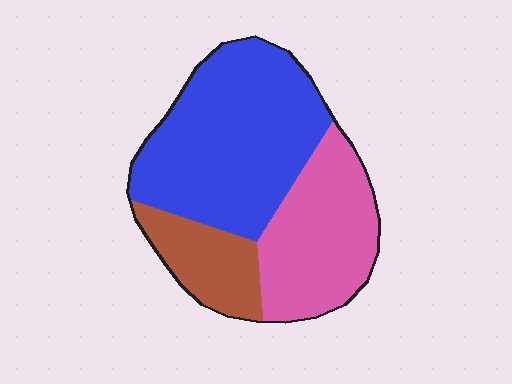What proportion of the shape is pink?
Pink covers roughly 30% of the shape.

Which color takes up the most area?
Blue, at roughly 50%.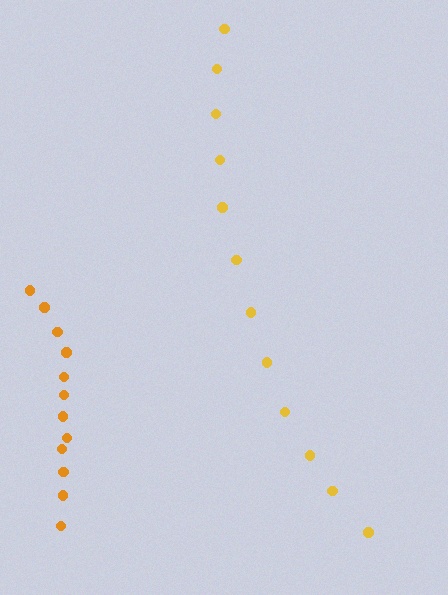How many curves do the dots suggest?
There are 2 distinct paths.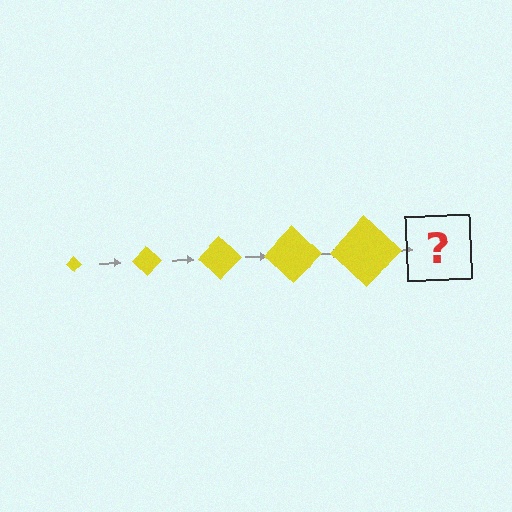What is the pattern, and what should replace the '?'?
The pattern is that the diamond gets progressively larger each step. The '?' should be a yellow diamond, larger than the previous one.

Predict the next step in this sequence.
The next step is a yellow diamond, larger than the previous one.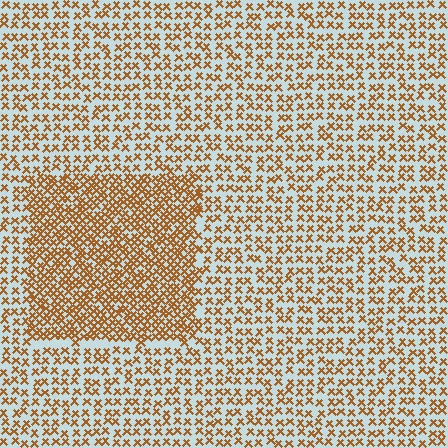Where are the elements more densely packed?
The elements are more densely packed inside the rectangle boundary.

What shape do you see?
I see a rectangle.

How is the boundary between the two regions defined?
The boundary is defined by a change in element density (approximately 2.0x ratio). All elements are the same color, size, and shape.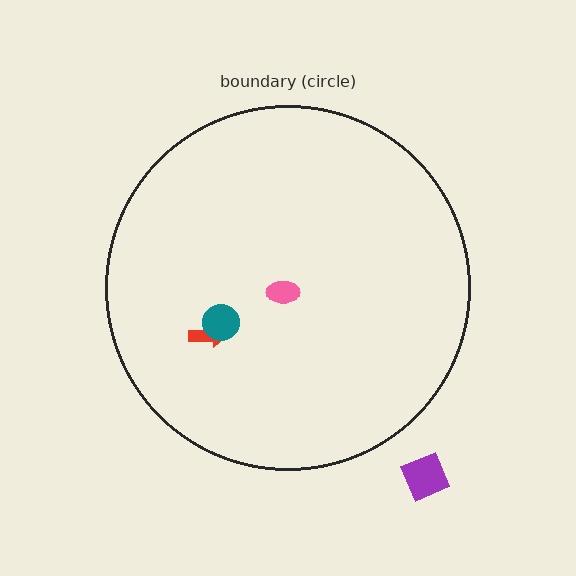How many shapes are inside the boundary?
3 inside, 1 outside.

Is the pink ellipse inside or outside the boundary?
Inside.